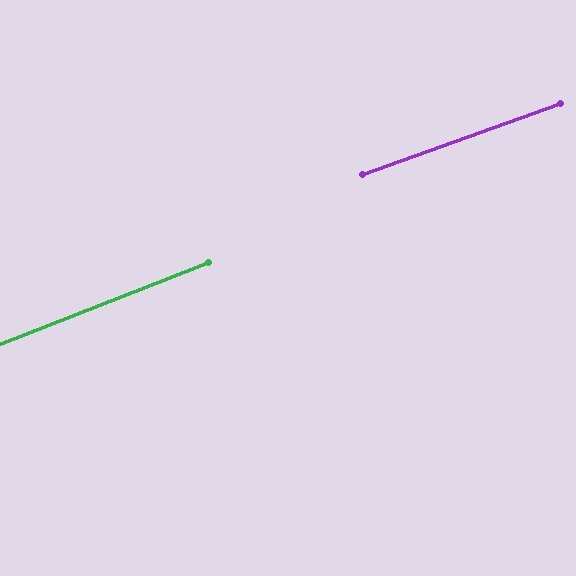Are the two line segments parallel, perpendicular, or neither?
Parallel — their directions differ by only 1.3°.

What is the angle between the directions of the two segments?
Approximately 1 degree.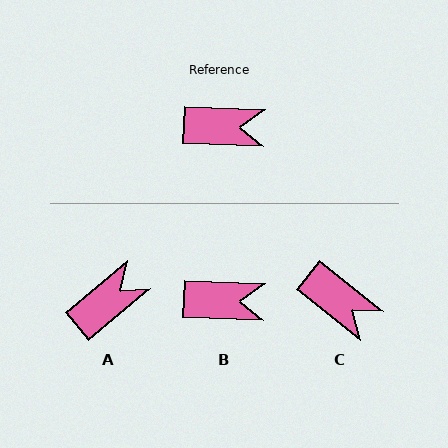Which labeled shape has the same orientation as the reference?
B.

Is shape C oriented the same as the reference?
No, it is off by about 37 degrees.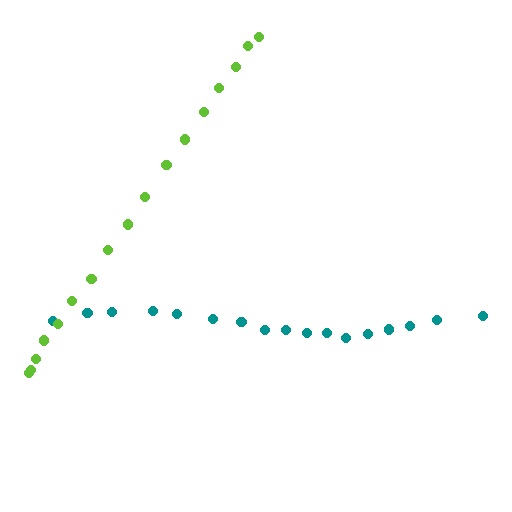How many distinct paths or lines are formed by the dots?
There are 2 distinct paths.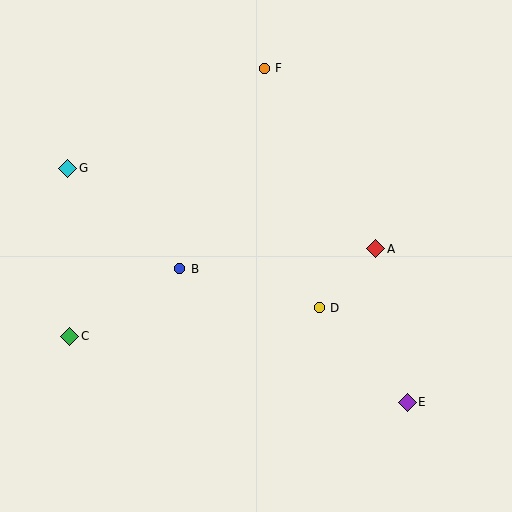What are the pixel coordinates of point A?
Point A is at (376, 249).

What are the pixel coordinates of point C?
Point C is at (70, 336).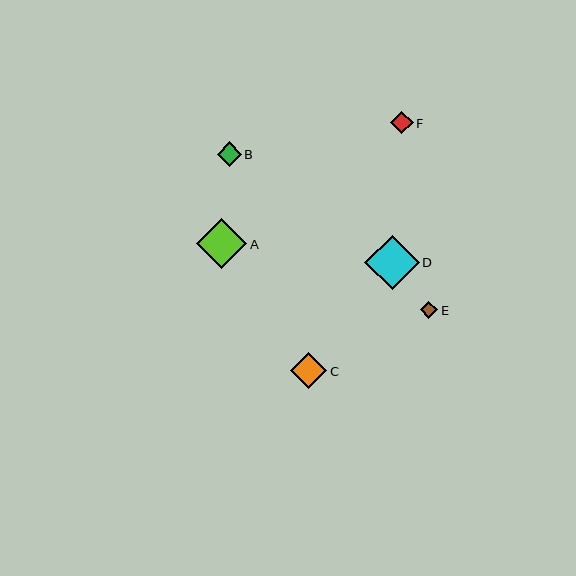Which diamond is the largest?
Diamond D is the largest with a size of approximately 55 pixels.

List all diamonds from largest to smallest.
From largest to smallest: D, A, C, B, F, E.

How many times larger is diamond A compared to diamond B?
Diamond A is approximately 2.1 times the size of diamond B.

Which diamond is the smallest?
Diamond E is the smallest with a size of approximately 18 pixels.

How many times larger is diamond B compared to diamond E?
Diamond B is approximately 1.4 times the size of diamond E.